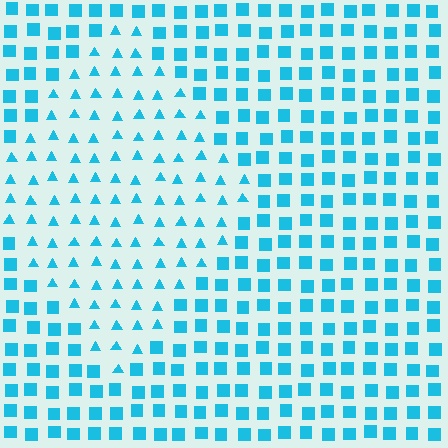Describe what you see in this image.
The image is filled with small cyan elements arranged in a uniform grid. A diamond-shaped region contains triangles, while the surrounding area contains squares. The boundary is defined purely by the change in element shape.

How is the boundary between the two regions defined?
The boundary is defined by a change in element shape: triangles inside vs. squares outside. All elements share the same color and spacing.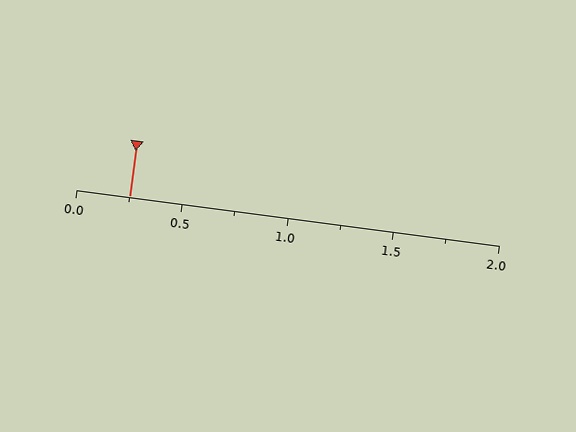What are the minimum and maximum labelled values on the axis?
The axis runs from 0.0 to 2.0.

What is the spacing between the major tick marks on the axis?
The major ticks are spaced 0.5 apart.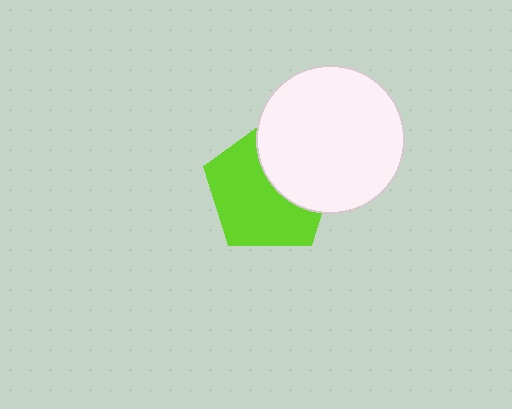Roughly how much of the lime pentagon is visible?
About half of it is visible (roughly 62%).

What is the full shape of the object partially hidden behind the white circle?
The partially hidden object is a lime pentagon.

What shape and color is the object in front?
The object in front is a white circle.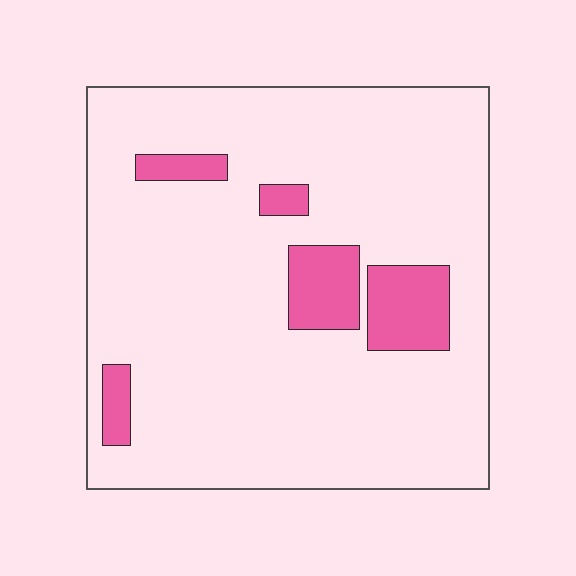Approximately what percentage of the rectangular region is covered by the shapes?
Approximately 10%.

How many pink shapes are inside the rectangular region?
5.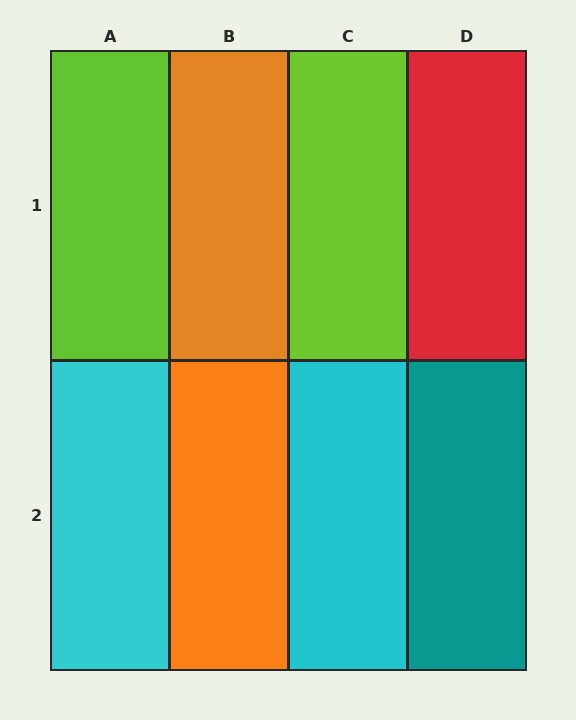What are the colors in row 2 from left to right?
Cyan, orange, cyan, teal.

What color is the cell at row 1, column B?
Orange.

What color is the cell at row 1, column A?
Lime.